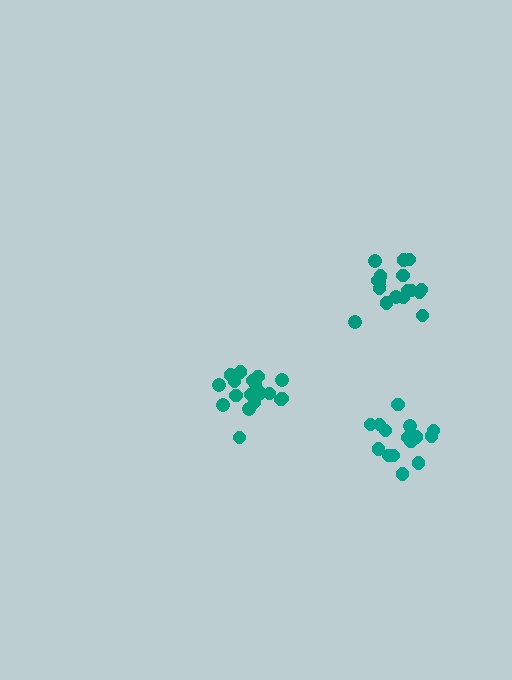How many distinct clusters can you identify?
There are 3 distinct clusters.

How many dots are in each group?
Group 1: 18 dots, Group 2: 15 dots, Group 3: 18 dots (51 total).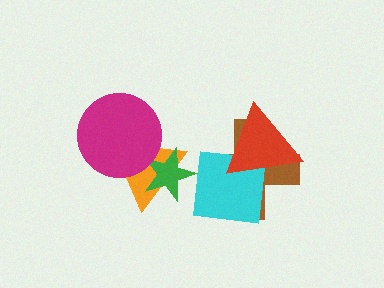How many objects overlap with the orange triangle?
2 objects overlap with the orange triangle.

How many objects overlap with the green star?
2 objects overlap with the green star.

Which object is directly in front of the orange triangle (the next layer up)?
The green star is directly in front of the orange triangle.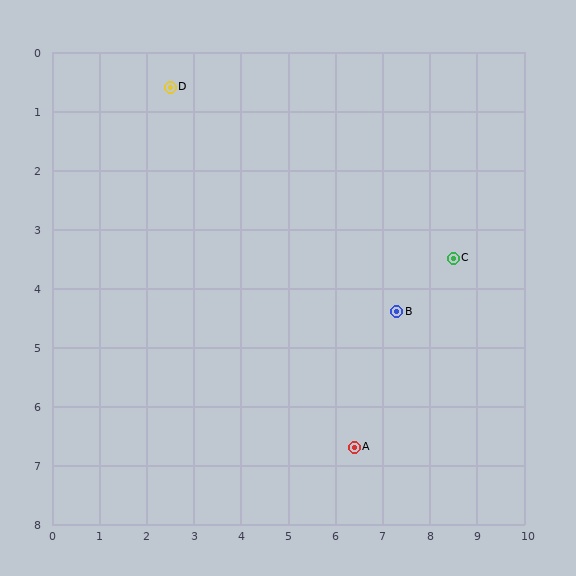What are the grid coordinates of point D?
Point D is at approximately (2.5, 0.6).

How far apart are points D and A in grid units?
Points D and A are about 7.2 grid units apart.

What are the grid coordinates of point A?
Point A is at approximately (6.4, 6.7).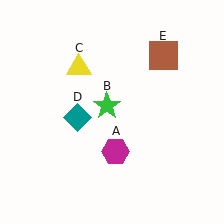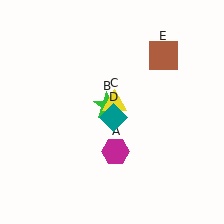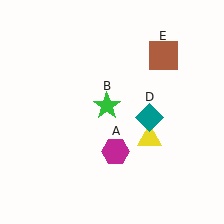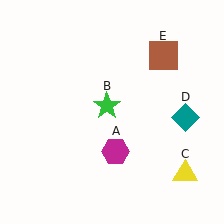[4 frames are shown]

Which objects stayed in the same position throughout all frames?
Magenta hexagon (object A) and green star (object B) and brown square (object E) remained stationary.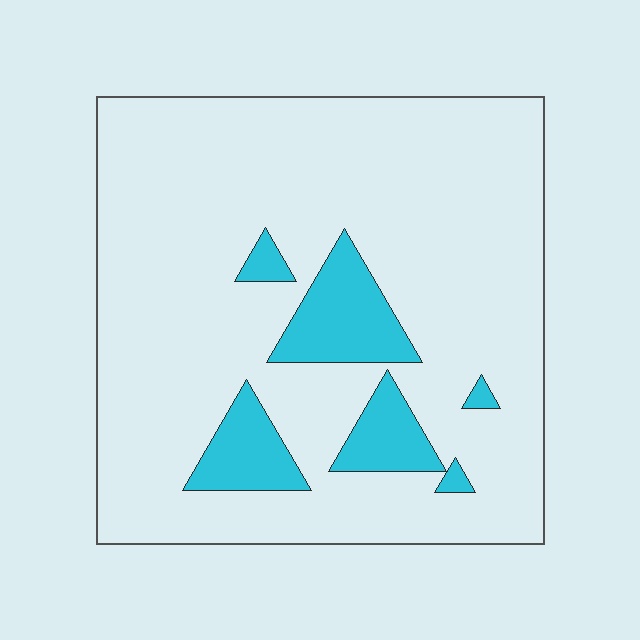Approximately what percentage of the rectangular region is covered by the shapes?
Approximately 15%.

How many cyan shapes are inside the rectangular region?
6.